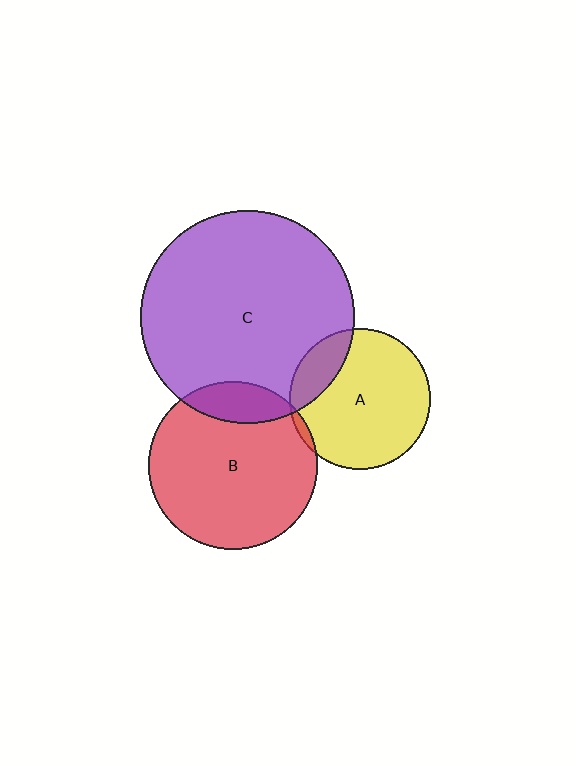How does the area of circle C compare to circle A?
Approximately 2.3 times.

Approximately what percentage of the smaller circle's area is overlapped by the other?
Approximately 20%.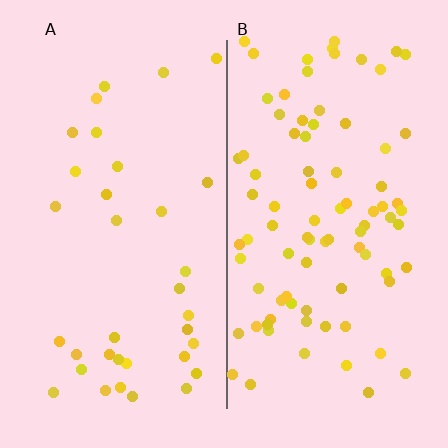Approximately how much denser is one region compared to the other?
Approximately 2.5× — region B over region A.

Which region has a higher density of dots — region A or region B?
B (the right).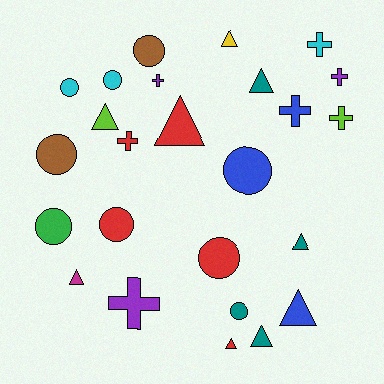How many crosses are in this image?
There are 7 crosses.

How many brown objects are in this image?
There are 2 brown objects.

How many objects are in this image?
There are 25 objects.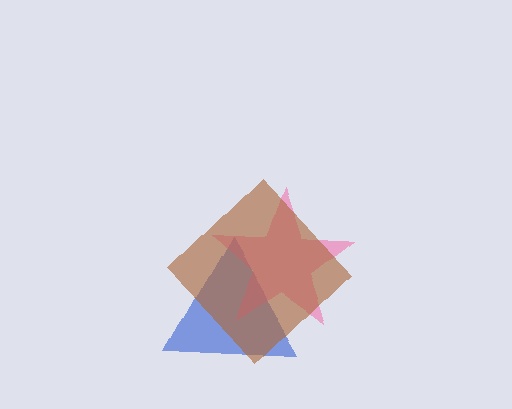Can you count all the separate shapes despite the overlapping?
Yes, there are 3 separate shapes.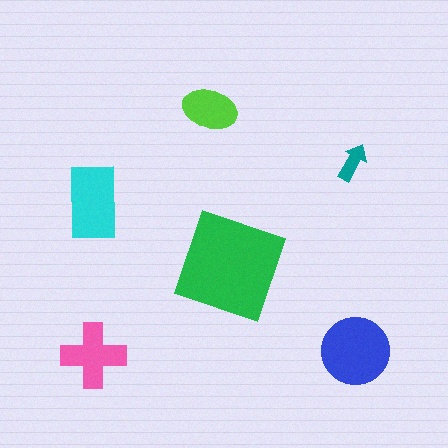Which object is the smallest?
The teal arrow.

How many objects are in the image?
There are 6 objects in the image.